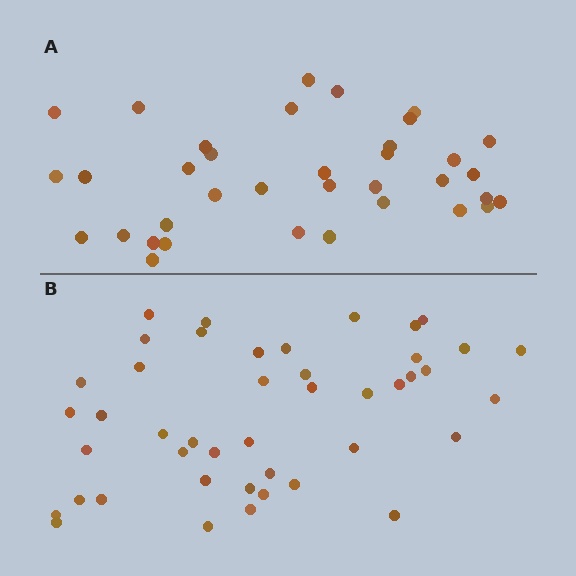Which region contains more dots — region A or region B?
Region B (the bottom region) has more dots.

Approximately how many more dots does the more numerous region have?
Region B has roughly 8 or so more dots than region A.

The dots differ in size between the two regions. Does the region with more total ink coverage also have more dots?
No. Region A has more total ink coverage because its dots are larger, but region B actually contains more individual dots. Total area can be misleading — the number of items is what matters here.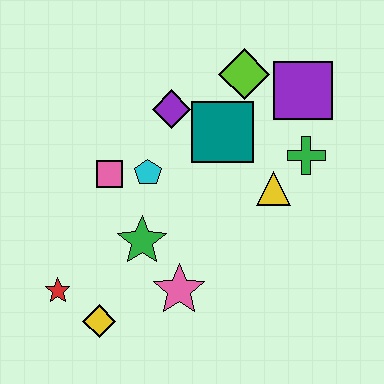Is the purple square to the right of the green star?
Yes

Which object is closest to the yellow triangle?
The green cross is closest to the yellow triangle.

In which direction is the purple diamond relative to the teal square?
The purple diamond is to the left of the teal square.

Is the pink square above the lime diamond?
No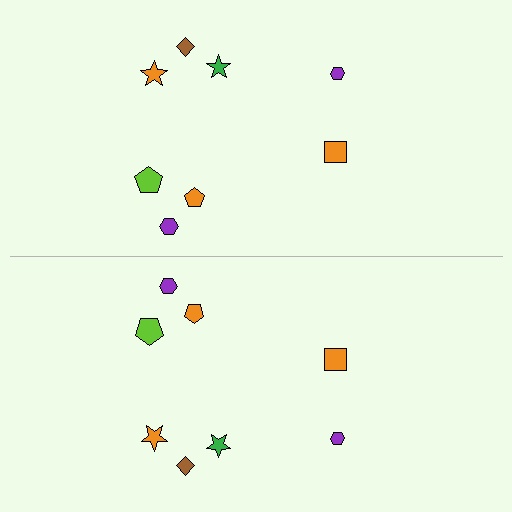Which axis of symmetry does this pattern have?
The pattern has a horizontal axis of symmetry running through the center of the image.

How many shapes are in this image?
There are 16 shapes in this image.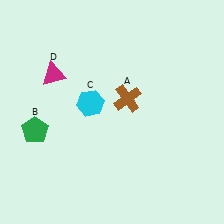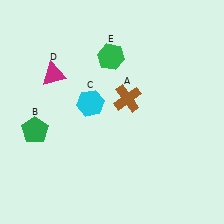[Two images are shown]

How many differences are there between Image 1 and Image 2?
There is 1 difference between the two images.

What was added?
A green hexagon (E) was added in Image 2.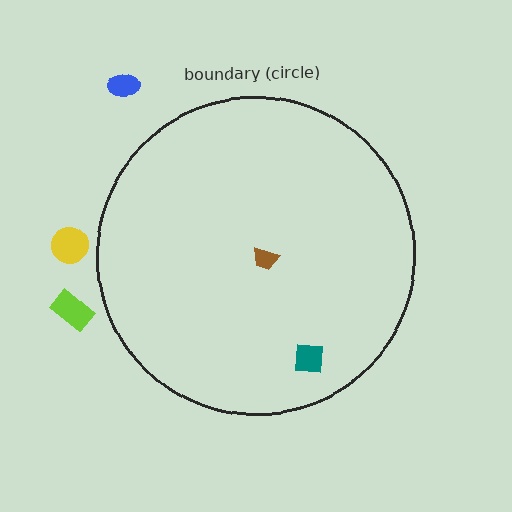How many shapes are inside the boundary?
2 inside, 3 outside.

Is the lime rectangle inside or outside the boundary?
Outside.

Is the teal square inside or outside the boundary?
Inside.